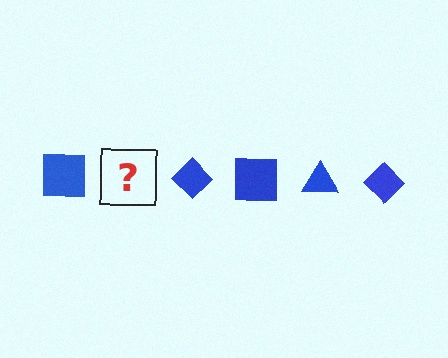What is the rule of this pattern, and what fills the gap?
The rule is that the pattern cycles through square, triangle, diamond shapes in blue. The gap should be filled with a blue triangle.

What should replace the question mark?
The question mark should be replaced with a blue triangle.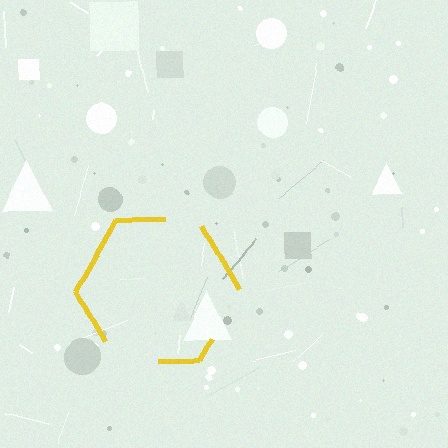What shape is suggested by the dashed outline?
The dashed outline suggests a hexagon.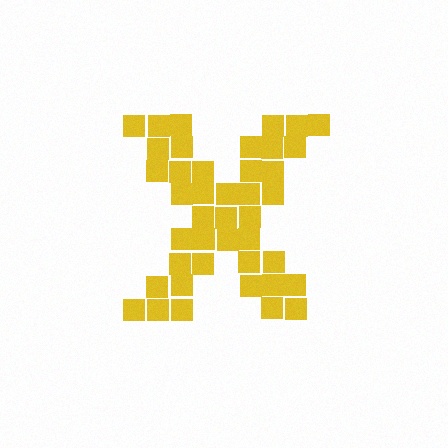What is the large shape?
The large shape is the letter X.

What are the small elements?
The small elements are squares.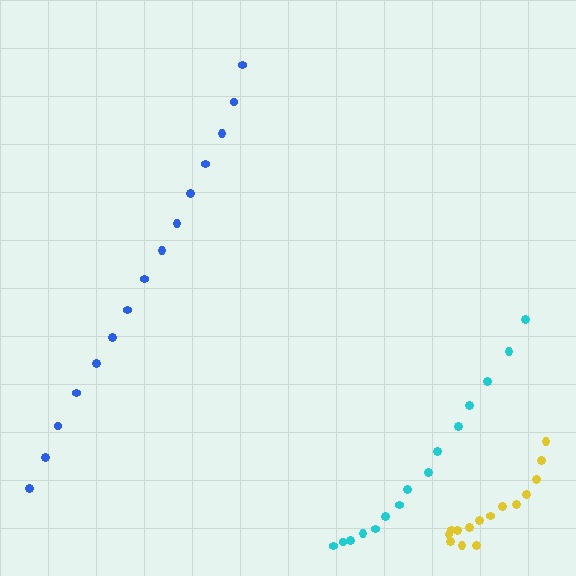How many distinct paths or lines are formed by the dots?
There are 3 distinct paths.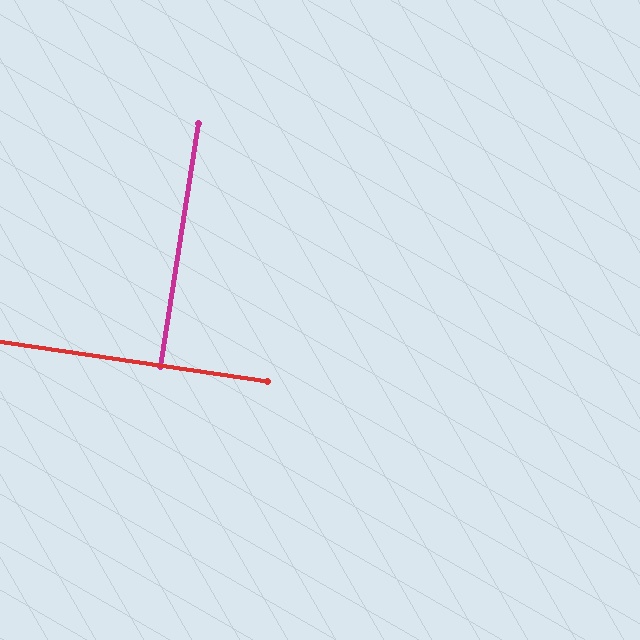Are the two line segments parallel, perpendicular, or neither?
Perpendicular — they meet at approximately 89°.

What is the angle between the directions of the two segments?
Approximately 89 degrees.